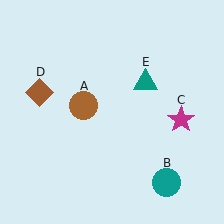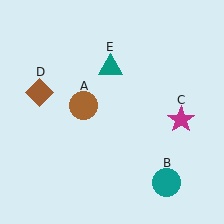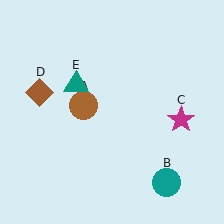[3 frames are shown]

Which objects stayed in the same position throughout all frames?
Brown circle (object A) and teal circle (object B) and magenta star (object C) and brown diamond (object D) remained stationary.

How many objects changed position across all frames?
1 object changed position: teal triangle (object E).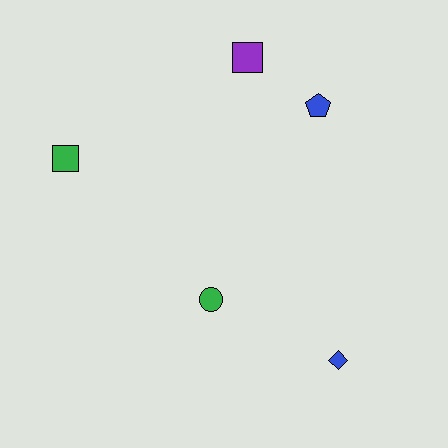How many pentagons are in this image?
There is 1 pentagon.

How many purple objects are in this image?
There is 1 purple object.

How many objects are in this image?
There are 5 objects.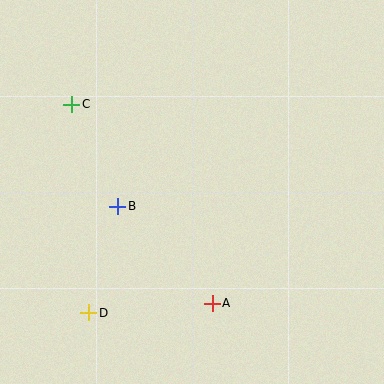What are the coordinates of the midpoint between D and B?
The midpoint between D and B is at (103, 260).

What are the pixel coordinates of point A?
Point A is at (212, 303).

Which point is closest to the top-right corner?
Point C is closest to the top-right corner.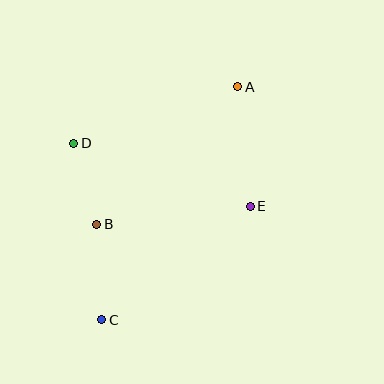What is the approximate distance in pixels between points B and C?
The distance between B and C is approximately 95 pixels.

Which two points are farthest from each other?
Points A and C are farthest from each other.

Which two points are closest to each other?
Points B and D are closest to each other.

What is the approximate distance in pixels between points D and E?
The distance between D and E is approximately 187 pixels.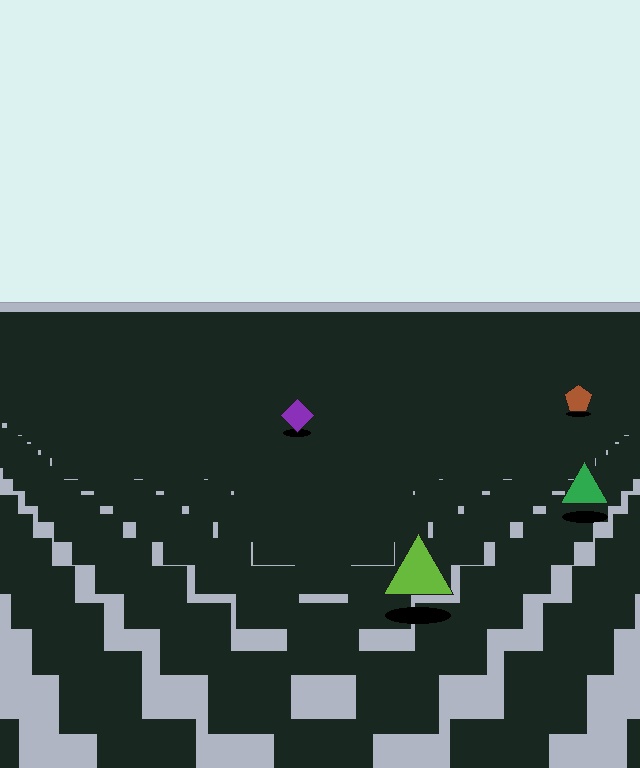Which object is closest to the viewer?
The lime triangle is closest. The texture marks near it are larger and more spread out.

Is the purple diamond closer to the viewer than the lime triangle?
No. The lime triangle is closer — you can tell from the texture gradient: the ground texture is coarser near it.